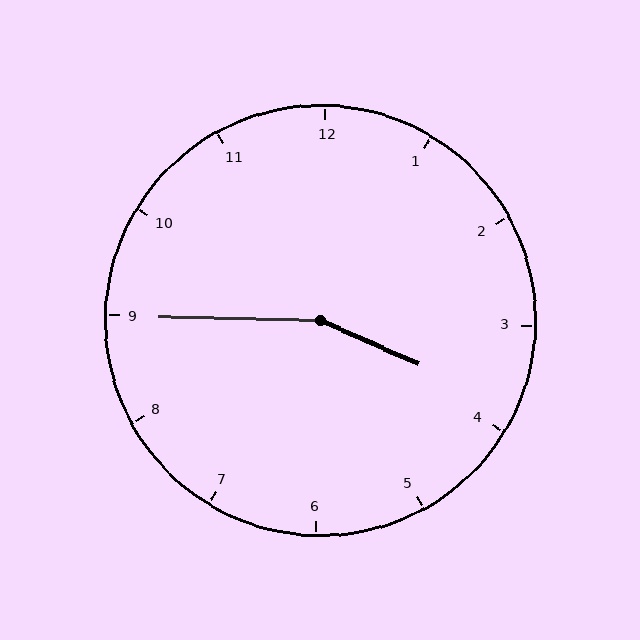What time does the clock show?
3:45.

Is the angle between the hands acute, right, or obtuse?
It is obtuse.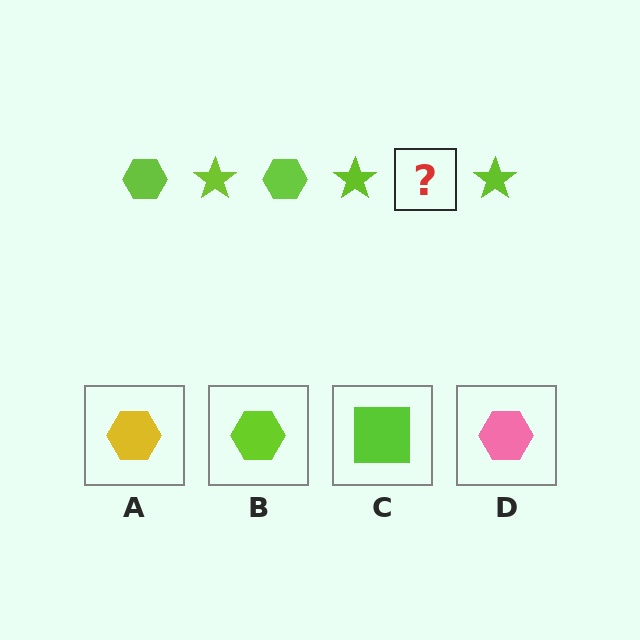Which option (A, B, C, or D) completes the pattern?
B.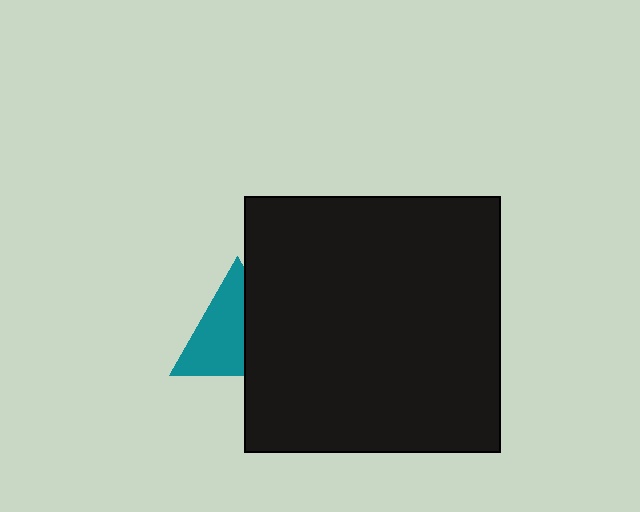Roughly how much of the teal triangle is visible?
About half of it is visible (roughly 58%).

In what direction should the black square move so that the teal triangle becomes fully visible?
The black square should move right. That is the shortest direction to clear the overlap and leave the teal triangle fully visible.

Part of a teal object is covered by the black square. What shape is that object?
It is a triangle.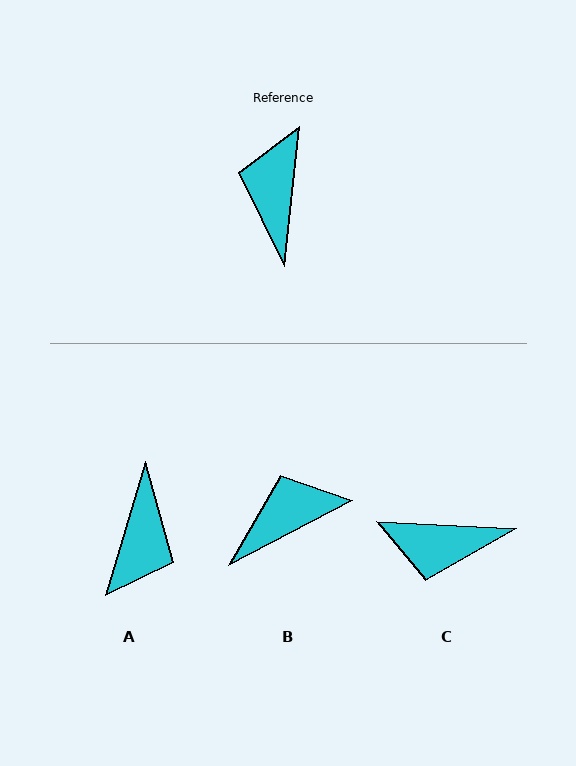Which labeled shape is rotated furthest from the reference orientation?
A, about 169 degrees away.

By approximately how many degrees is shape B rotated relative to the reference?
Approximately 56 degrees clockwise.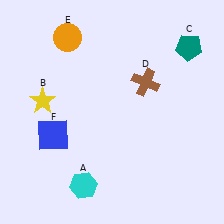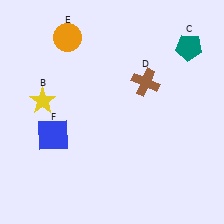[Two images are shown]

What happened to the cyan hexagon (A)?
The cyan hexagon (A) was removed in Image 2. It was in the bottom-left area of Image 1.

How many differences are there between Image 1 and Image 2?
There is 1 difference between the two images.